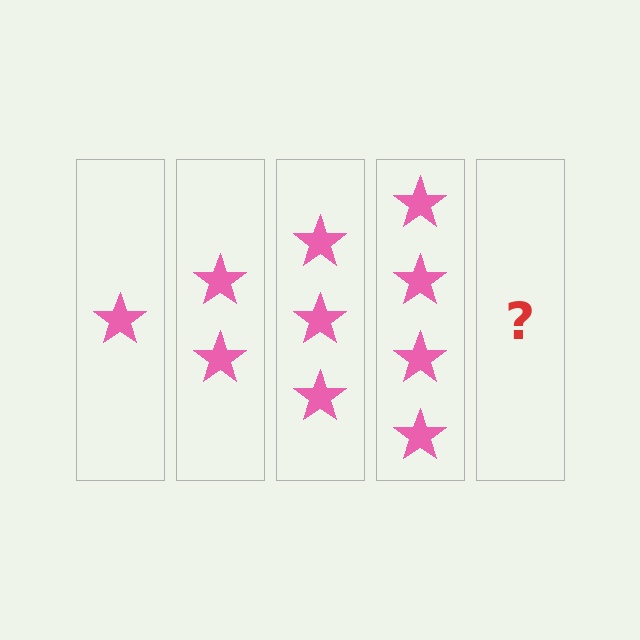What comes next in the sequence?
The next element should be 5 stars.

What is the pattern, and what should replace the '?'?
The pattern is that each step adds one more star. The '?' should be 5 stars.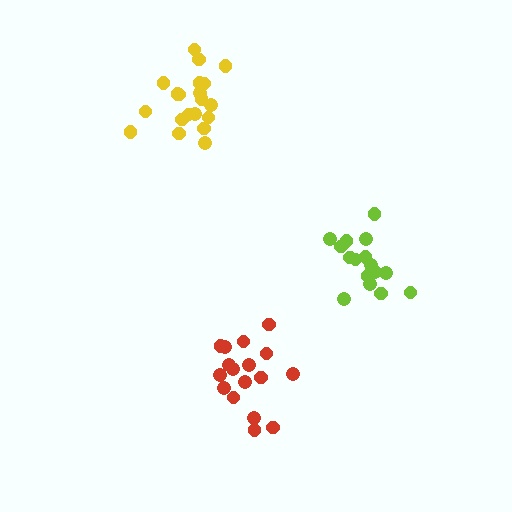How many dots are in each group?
Group 1: 17 dots, Group 2: 16 dots, Group 3: 20 dots (53 total).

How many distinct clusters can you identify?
There are 3 distinct clusters.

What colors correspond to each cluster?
The clusters are colored: red, lime, yellow.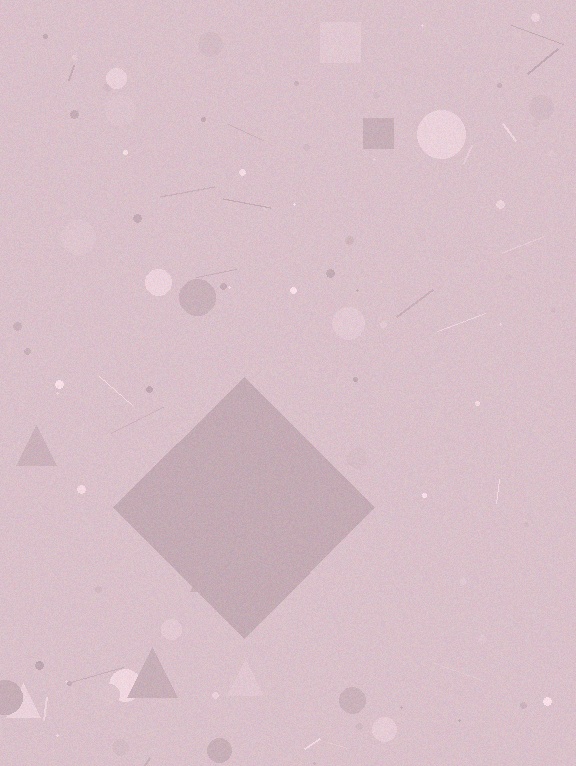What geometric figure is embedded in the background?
A diamond is embedded in the background.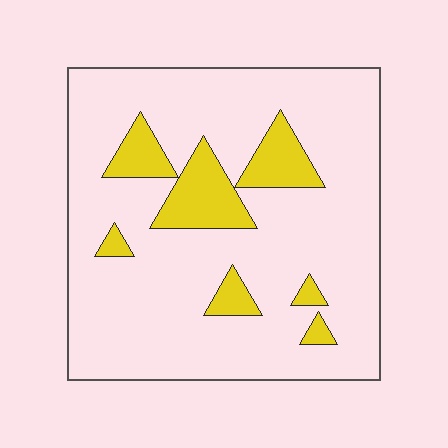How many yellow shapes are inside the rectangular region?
7.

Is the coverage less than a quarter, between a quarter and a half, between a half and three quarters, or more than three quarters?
Less than a quarter.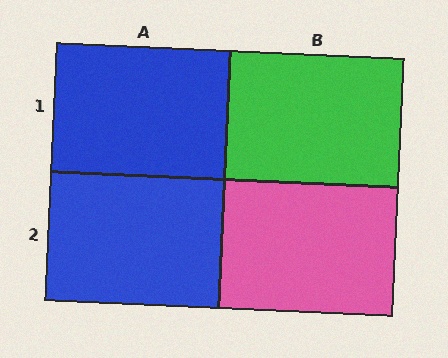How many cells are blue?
2 cells are blue.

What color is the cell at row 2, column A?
Blue.